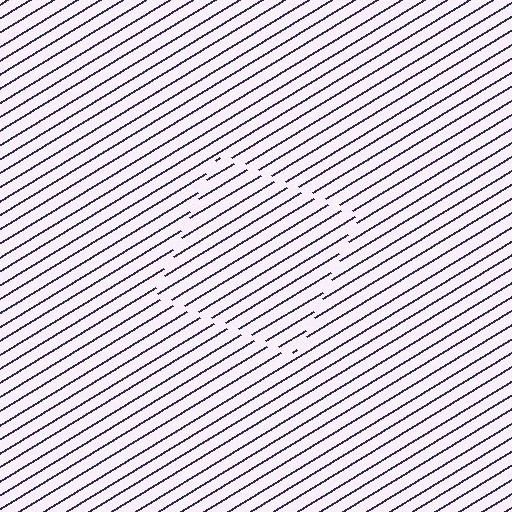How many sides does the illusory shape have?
4 sides — the line-ends trace a square.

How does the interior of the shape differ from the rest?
The interior of the shape contains the same grating, shifted by half a period — the contour is defined by the phase discontinuity where line-ends from the inner and outer gratings abut.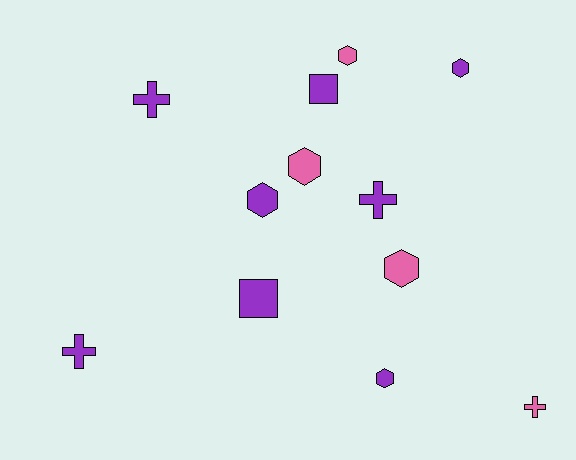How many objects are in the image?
There are 12 objects.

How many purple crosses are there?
There are 3 purple crosses.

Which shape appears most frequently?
Hexagon, with 6 objects.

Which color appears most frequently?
Purple, with 8 objects.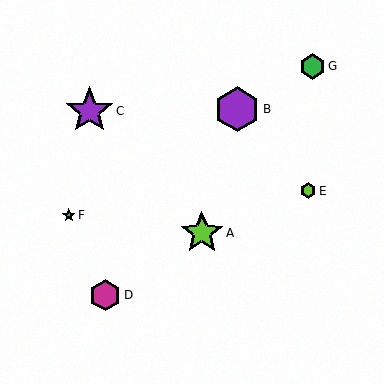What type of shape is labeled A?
Shape A is a lime star.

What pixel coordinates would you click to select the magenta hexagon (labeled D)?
Click at (105, 295) to select the magenta hexagon D.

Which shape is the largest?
The purple star (labeled C) is the largest.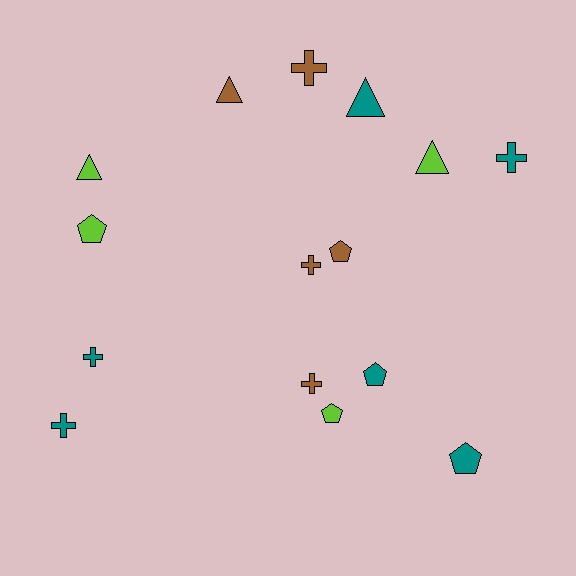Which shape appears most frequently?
Cross, with 6 objects.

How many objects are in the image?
There are 15 objects.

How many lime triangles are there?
There are 2 lime triangles.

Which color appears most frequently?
Teal, with 6 objects.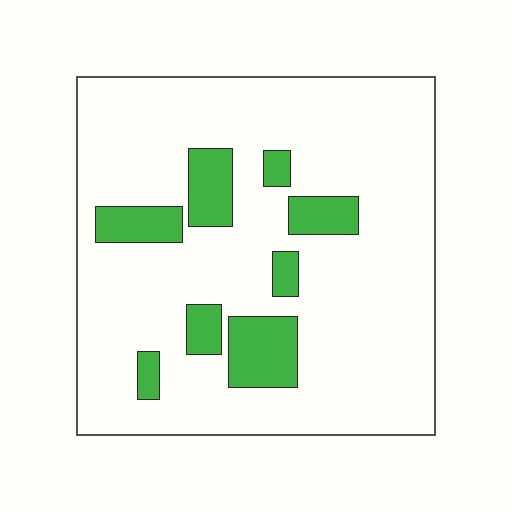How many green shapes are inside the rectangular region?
8.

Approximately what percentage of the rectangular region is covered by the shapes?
Approximately 15%.